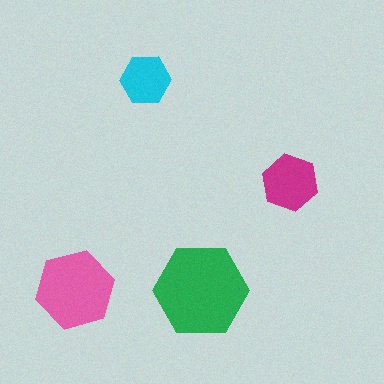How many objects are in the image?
There are 4 objects in the image.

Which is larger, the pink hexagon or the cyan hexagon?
The pink one.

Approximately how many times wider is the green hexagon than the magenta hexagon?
About 1.5 times wider.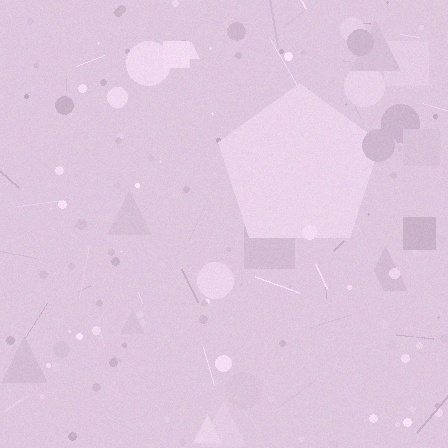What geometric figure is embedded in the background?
A pentagon is embedded in the background.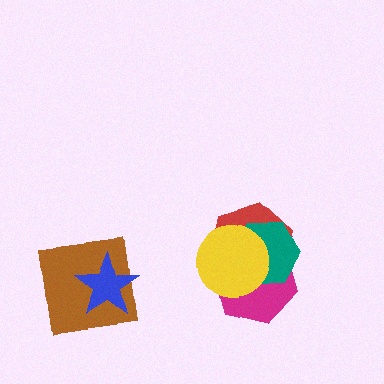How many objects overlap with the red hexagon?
3 objects overlap with the red hexagon.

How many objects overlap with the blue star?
1 object overlaps with the blue star.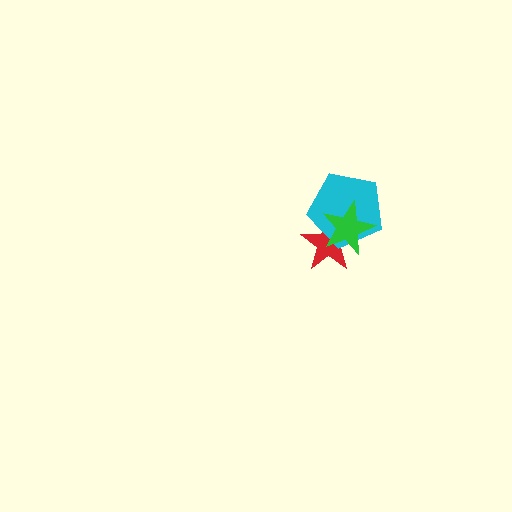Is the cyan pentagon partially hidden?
Yes, it is partially covered by another shape.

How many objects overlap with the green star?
2 objects overlap with the green star.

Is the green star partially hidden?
No, no other shape covers it.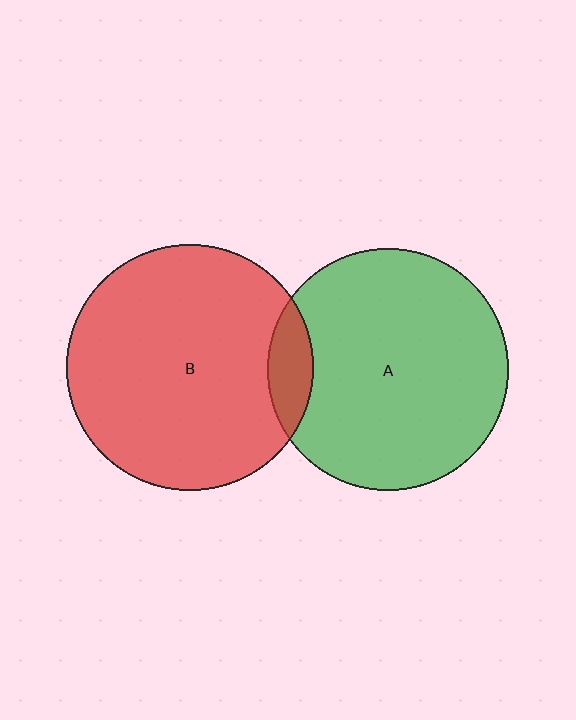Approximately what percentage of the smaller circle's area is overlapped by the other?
Approximately 10%.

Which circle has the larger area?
Circle B (red).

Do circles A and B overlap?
Yes.